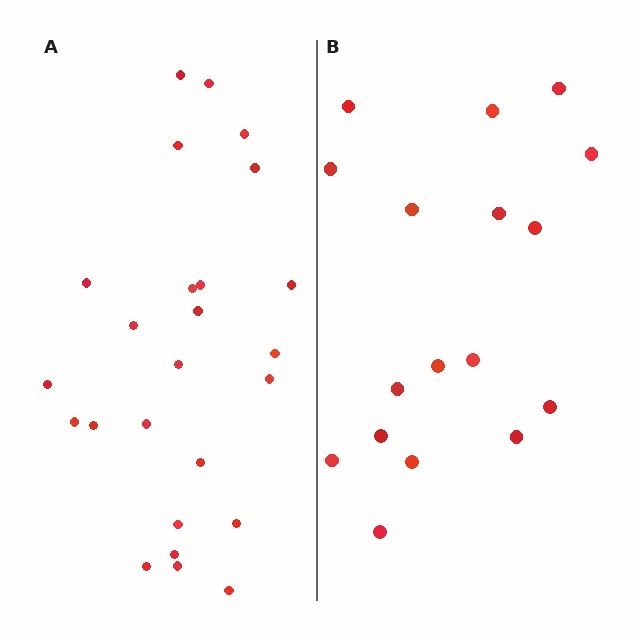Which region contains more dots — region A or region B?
Region A (the left region) has more dots.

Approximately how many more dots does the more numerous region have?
Region A has roughly 8 or so more dots than region B.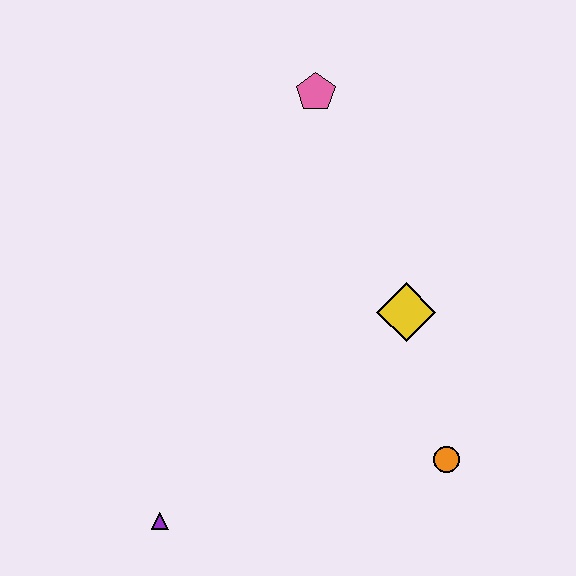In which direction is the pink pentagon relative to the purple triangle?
The pink pentagon is above the purple triangle.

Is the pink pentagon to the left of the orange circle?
Yes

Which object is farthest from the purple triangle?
The pink pentagon is farthest from the purple triangle.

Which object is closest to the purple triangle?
The orange circle is closest to the purple triangle.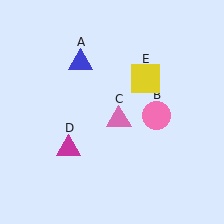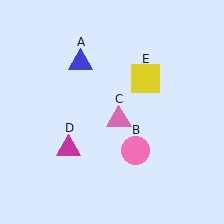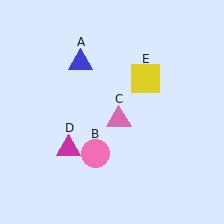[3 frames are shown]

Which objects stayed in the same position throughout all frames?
Blue triangle (object A) and pink triangle (object C) and magenta triangle (object D) and yellow square (object E) remained stationary.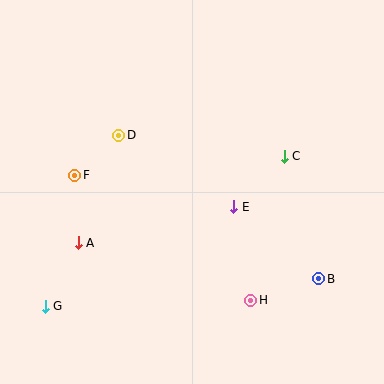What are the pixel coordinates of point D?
Point D is at (119, 135).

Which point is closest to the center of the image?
Point E at (234, 207) is closest to the center.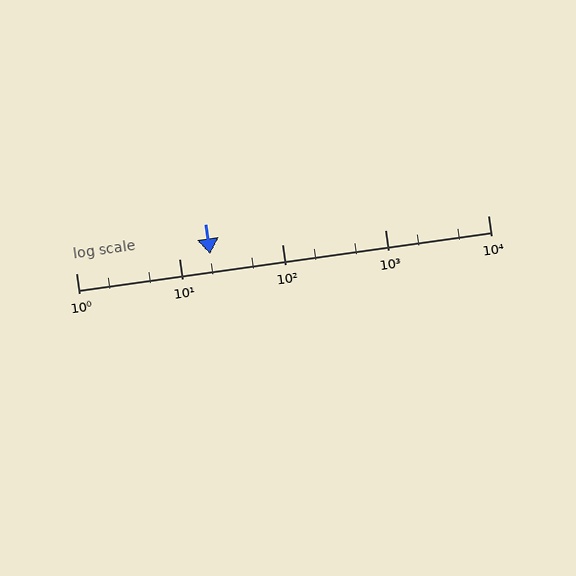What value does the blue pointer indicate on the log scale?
The pointer indicates approximately 20.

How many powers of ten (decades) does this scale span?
The scale spans 4 decades, from 1 to 10000.